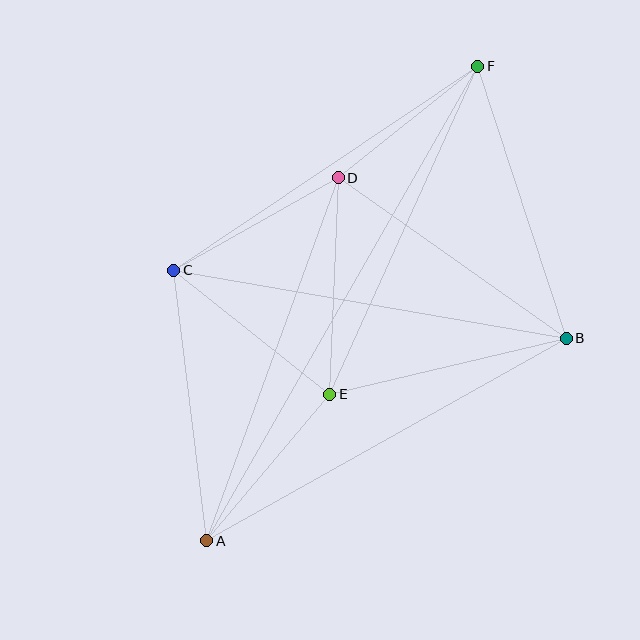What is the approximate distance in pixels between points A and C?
The distance between A and C is approximately 273 pixels.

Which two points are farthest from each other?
Points A and F are farthest from each other.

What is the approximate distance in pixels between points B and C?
The distance between B and C is approximately 399 pixels.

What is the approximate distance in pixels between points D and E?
The distance between D and E is approximately 217 pixels.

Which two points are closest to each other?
Points D and F are closest to each other.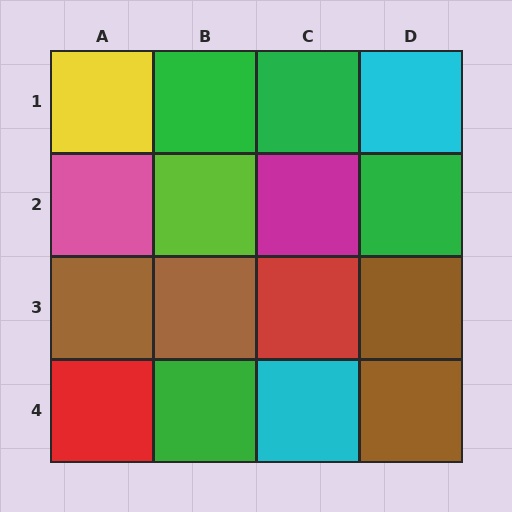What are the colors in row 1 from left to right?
Yellow, green, green, cyan.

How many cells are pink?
1 cell is pink.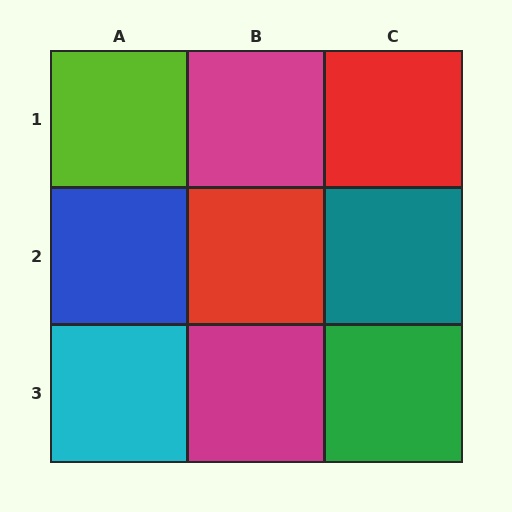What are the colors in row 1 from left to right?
Lime, magenta, red.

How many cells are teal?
1 cell is teal.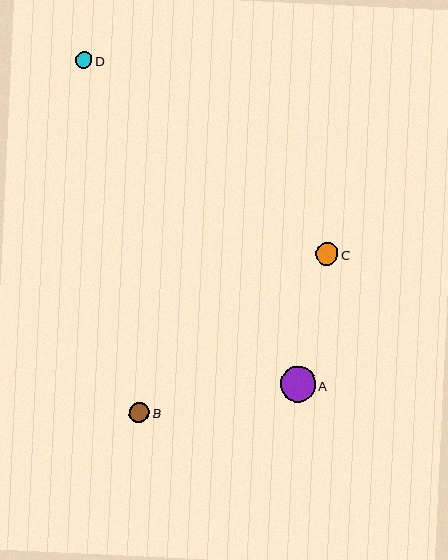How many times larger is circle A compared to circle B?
Circle A is approximately 1.7 times the size of circle B.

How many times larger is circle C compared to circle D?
Circle C is approximately 1.3 times the size of circle D.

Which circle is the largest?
Circle A is the largest with a size of approximately 35 pixels.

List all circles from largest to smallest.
From largest to smallest: A, C, B, D.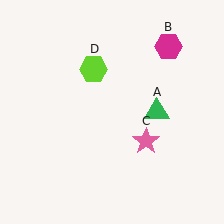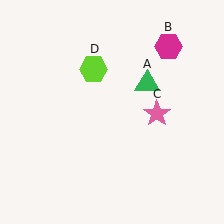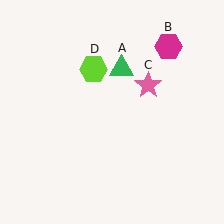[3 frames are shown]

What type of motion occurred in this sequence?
The green triangle (object A), pink star (object C) rotated counterclockwise around the center of the scene.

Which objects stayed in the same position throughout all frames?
Magenta hexagon (object B) and lime hexagon (object D) remained stationary.